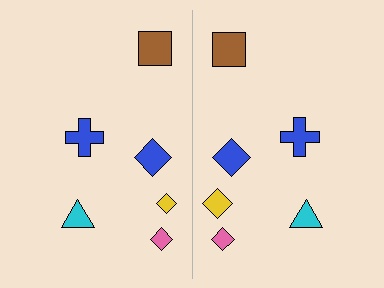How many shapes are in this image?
There are 12 shapes in this image.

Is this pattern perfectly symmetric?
No, the pattern is not perfectly symmetric. The yellow diamond on the right side has a different size than its mirror counterpart.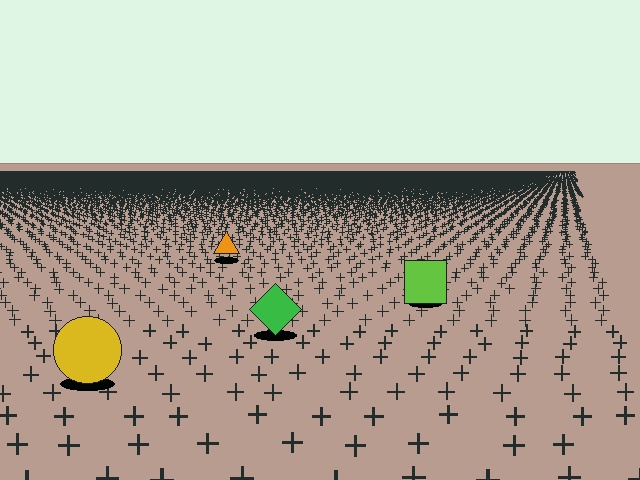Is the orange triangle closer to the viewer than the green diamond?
No. The green diamond is closer — you can tell from the texture gradient: the ground texture is coarser near it.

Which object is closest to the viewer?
The yellow circle is closest. The texture marks near it are larger and more spread out.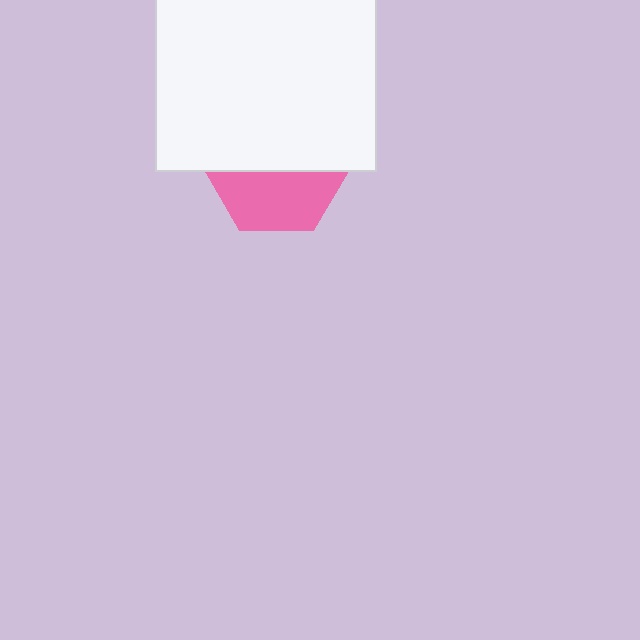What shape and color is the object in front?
The object in front is a white square.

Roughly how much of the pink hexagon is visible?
A small part of it is visible (roughly 45%).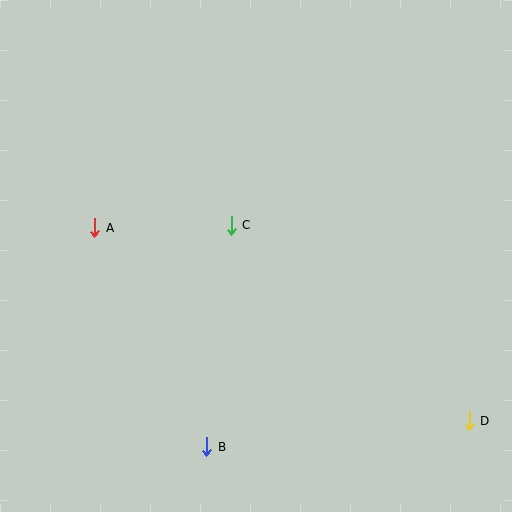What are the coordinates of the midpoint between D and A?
The midpoint between D and A is at (282, 324).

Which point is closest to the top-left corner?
Point A is closest to the top-left corner.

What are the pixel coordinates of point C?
Point C is at (231, 225).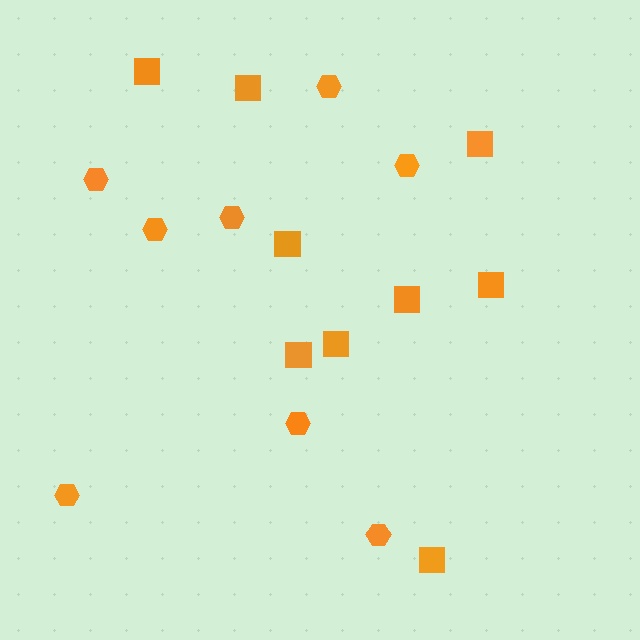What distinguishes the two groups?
There are 2 groups: one group of squares (9) and one group of hexagons (8).